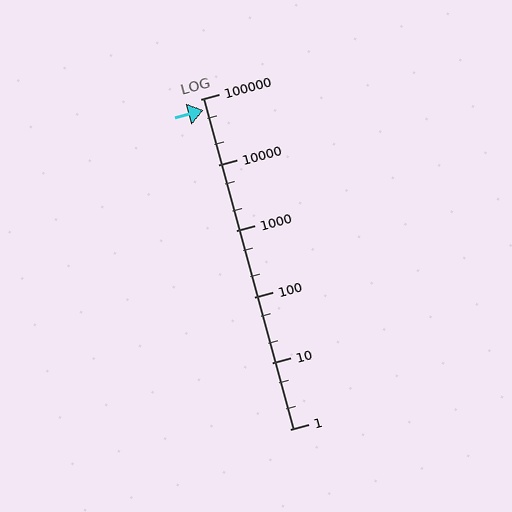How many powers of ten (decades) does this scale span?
The scale spans 5 decades, from 1 to 100000.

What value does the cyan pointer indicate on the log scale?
The pointer indicates approximately 68000.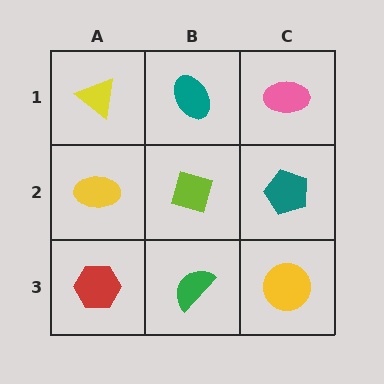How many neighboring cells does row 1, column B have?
3.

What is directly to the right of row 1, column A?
A teal ellipse.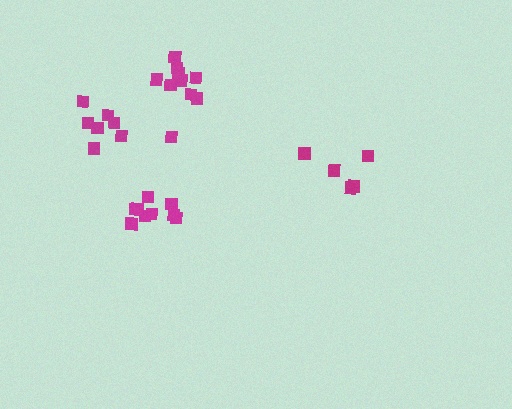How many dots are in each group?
Group 1: 10 dots, Group 2: 7 dots, Group 3: 9 dots, Group 4: 5 dots (31 total).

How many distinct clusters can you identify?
There are 4 distinct clusters.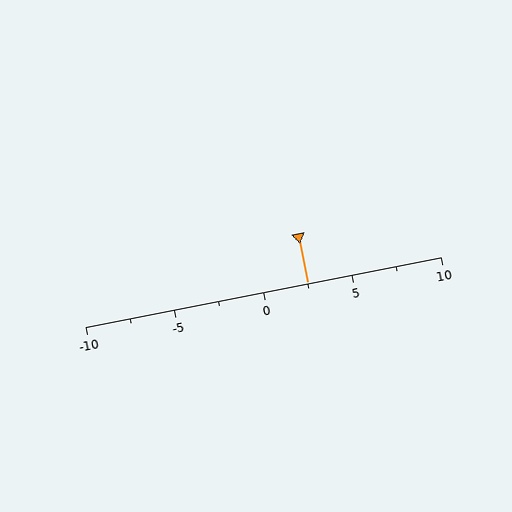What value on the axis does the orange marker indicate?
The marker indicates approximately 2.5.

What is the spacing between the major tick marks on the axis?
The major ticks are spaced 5 apart.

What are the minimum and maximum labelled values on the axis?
The axis runs from -10 to 10.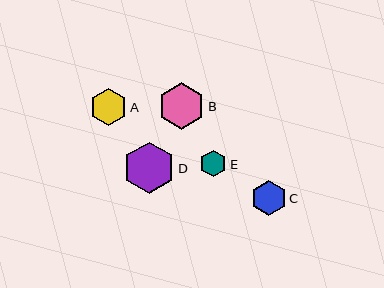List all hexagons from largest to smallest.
From largest to smallest: D, B, A, C, E.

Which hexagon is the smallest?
Hexagon E is the smallest with a size of approximately 26 pixels.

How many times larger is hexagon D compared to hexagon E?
Hexagon D is approximately 1.9 times the size of hexagon E.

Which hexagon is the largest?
Hexagon D is the largest with a size of approximately 52 pixels.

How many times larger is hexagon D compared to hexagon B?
Hexagon D is approximately 1.1 times the size of hexagon B.